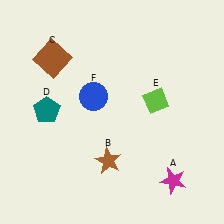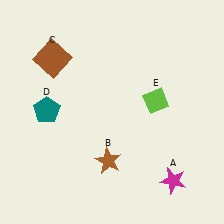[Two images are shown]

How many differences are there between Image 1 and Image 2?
There is 1 difference between the two images.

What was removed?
The blue circle (F) was removed in Image 2.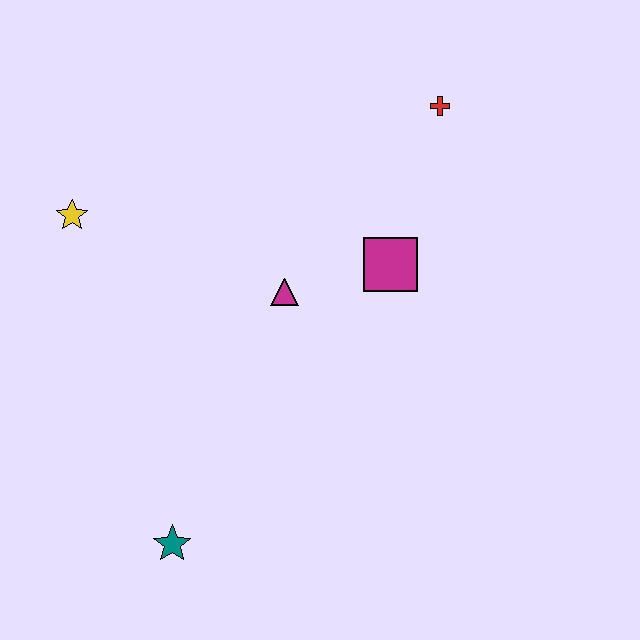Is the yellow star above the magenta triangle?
Yes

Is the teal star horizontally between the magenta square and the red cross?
No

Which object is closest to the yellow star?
The magenta triangle is closest to the yellow star.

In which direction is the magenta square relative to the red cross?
The magenta square is below the red cross.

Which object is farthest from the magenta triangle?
The teal star is farthest from the magenta triangle.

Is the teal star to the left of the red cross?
Yes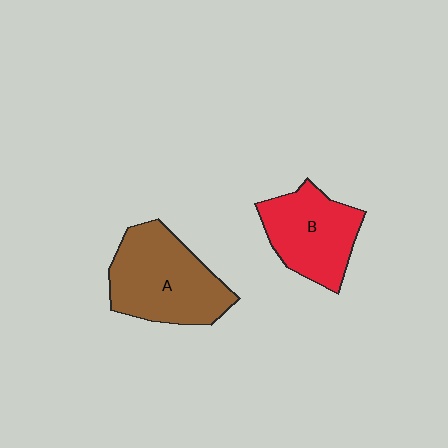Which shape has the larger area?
Shape A (brown).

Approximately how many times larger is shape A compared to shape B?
Approximately 1.3 times.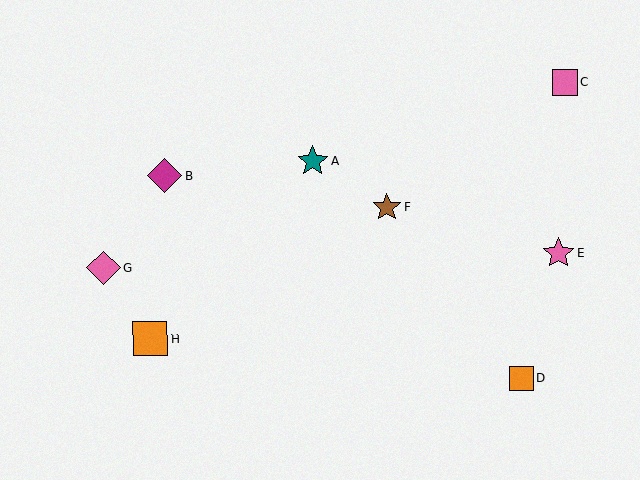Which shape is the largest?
The orange square (labeled H) is the largest.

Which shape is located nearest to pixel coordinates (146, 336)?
The orange square (labeled H) at (150, 339) is nearest to that location.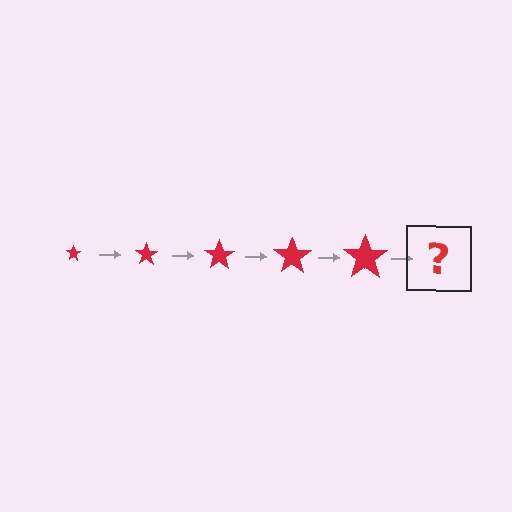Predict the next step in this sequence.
The next step is a red star, larger than the previous one.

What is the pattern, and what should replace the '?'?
The pattern is that the star gets progressively larger each step. The '?' should be a red star, larger than the previous one.